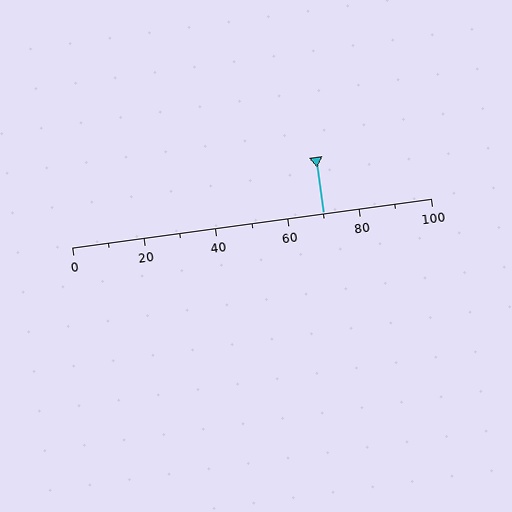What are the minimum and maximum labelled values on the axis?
The axis runs from 0 to 100.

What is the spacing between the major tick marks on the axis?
The major ticks are spaced 20 apart.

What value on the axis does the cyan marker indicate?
The marker indicates approximately 70.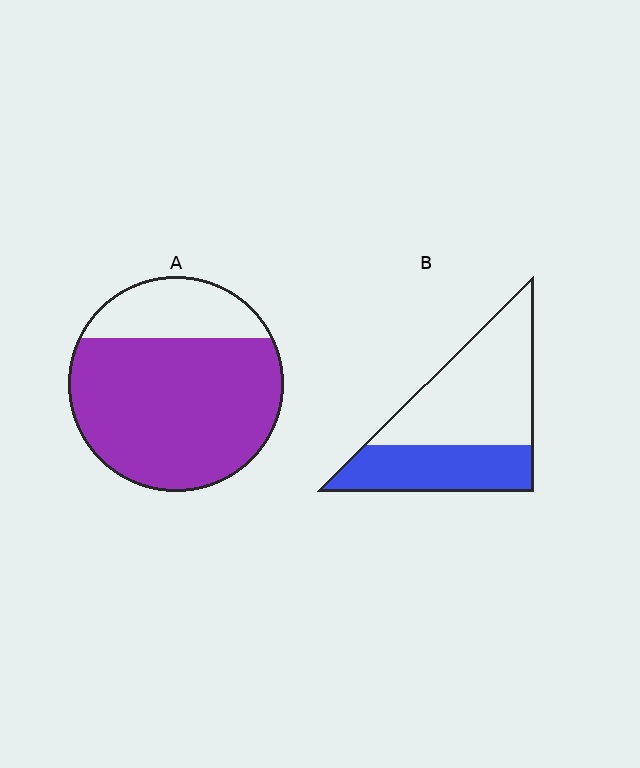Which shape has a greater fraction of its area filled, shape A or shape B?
Shape A.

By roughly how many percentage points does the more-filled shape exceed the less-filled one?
By roughly 40 percentage points (A over B).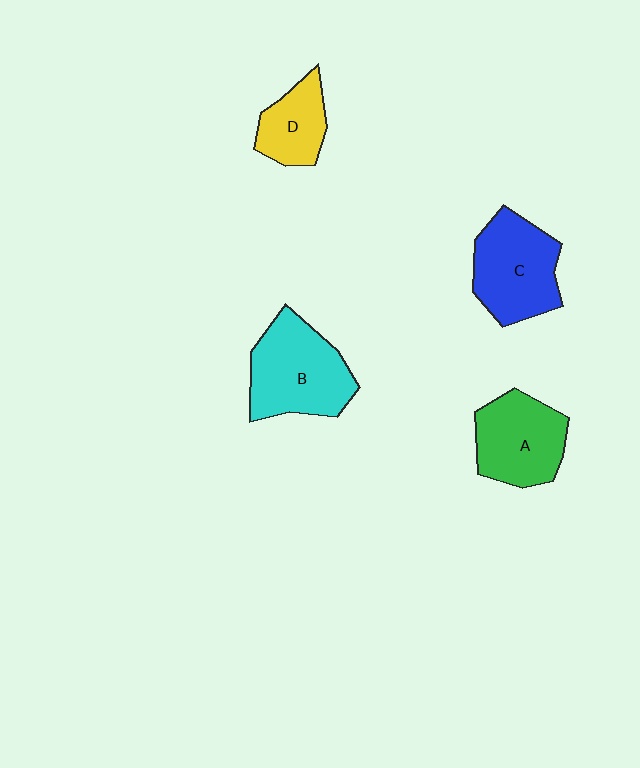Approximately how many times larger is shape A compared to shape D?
Approximately 1.5 times.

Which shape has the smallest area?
Shape D (yellow).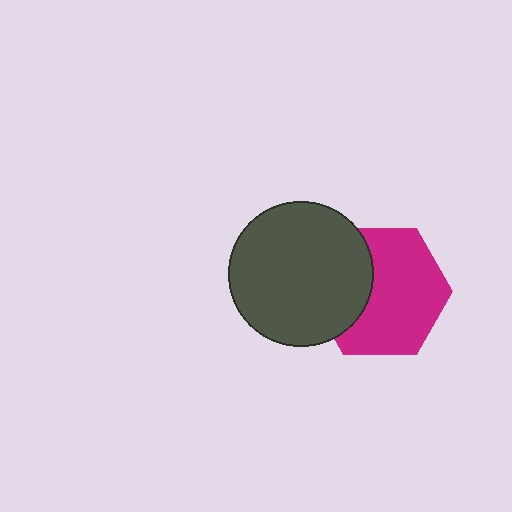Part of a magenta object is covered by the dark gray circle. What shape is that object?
It is a hexagon.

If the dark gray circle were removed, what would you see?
You would see the complete magenta hexagon.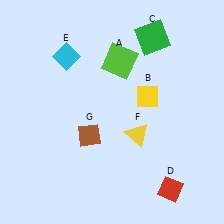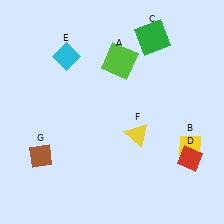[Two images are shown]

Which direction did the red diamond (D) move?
The red diamond (D) moved up.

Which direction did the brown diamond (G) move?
The brown diamond (G) moved left.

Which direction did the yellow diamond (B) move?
The yellow diamond (B) moved down.